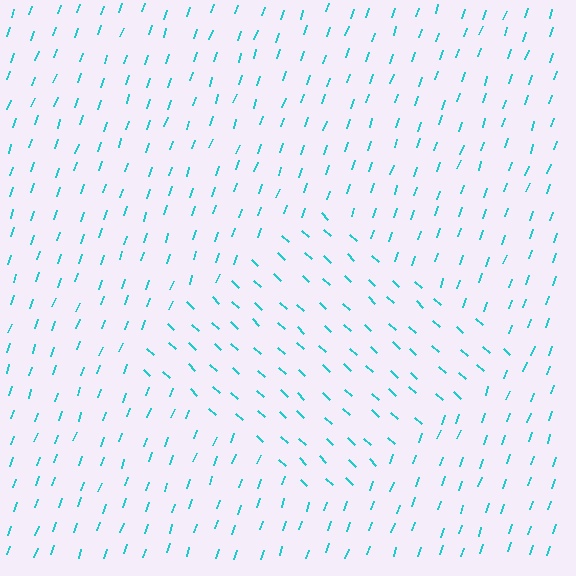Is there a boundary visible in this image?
Yes, there is a texture boundary formed by a change in line orientation.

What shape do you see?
I see a diamond.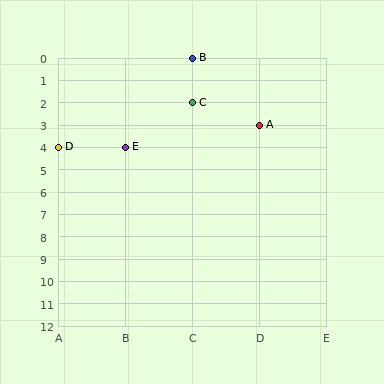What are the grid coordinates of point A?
Point A is at grid coordinates (D, 3).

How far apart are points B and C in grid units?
Points B and C are 2 rows apart.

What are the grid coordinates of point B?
Point B is at grid coordinates (C, 0).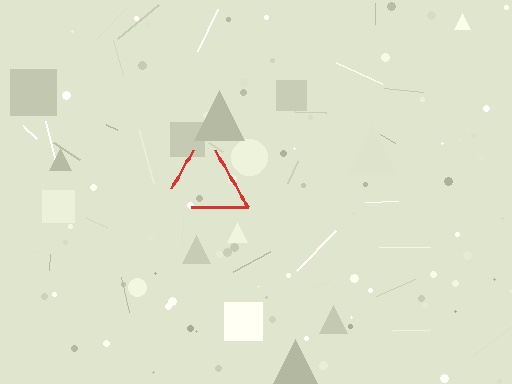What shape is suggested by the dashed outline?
The dashed outline suggests a triangle.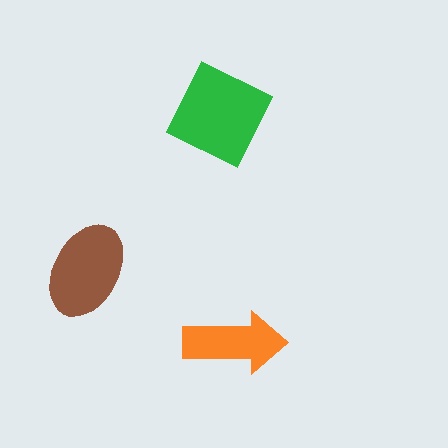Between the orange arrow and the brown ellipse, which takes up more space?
The brown ellipse.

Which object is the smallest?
The orange arrow.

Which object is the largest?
The green diamond.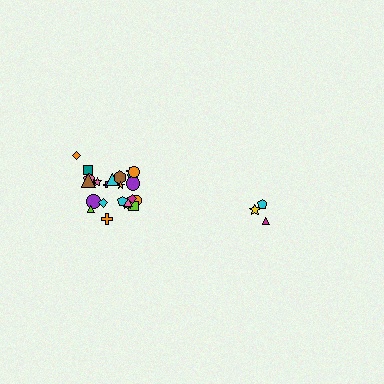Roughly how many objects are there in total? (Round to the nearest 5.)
Roughly 30 objects in total.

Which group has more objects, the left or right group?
The left group.